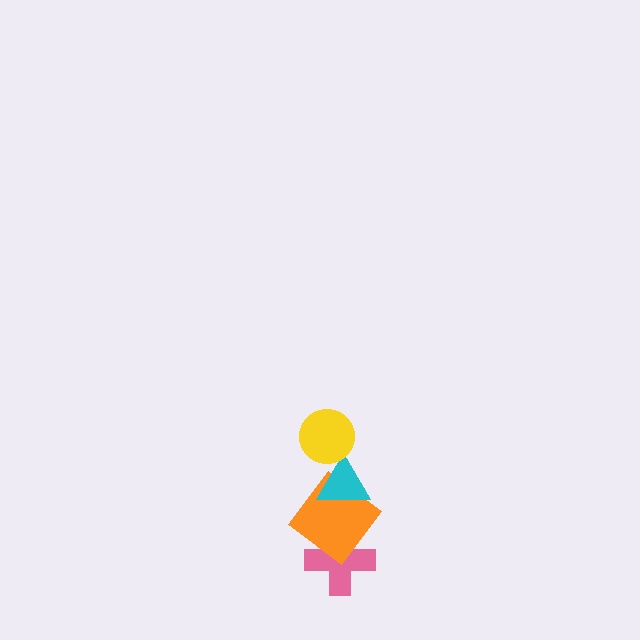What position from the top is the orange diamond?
The orange diamond is 3rd from the top.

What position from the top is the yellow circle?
The yellow circle is 1st from the top.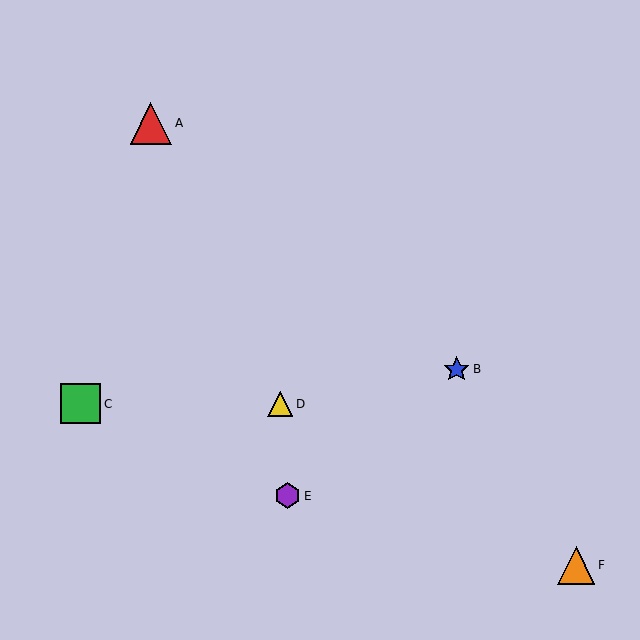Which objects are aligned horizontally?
Objects C, D are aligned horizontally.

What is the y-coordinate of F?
Object F is at y≈565.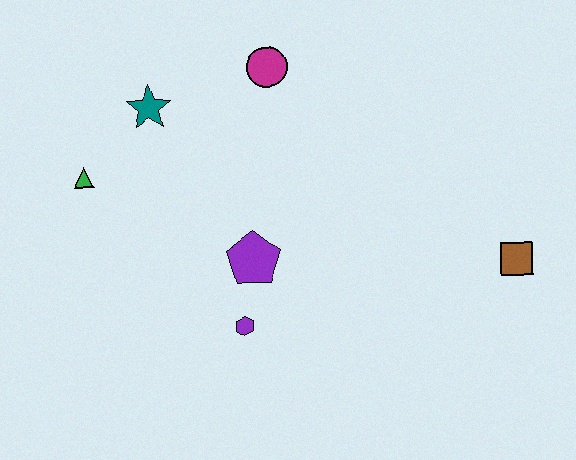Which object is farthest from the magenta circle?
The brown square is farthest from the magenta circle.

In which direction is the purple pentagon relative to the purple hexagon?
The purple pentagon is above the purple hexagon.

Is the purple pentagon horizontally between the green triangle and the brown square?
Yes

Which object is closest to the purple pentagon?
The purple hexagon is closest to the purple pentagon.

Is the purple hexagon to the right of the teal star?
Yes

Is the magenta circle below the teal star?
No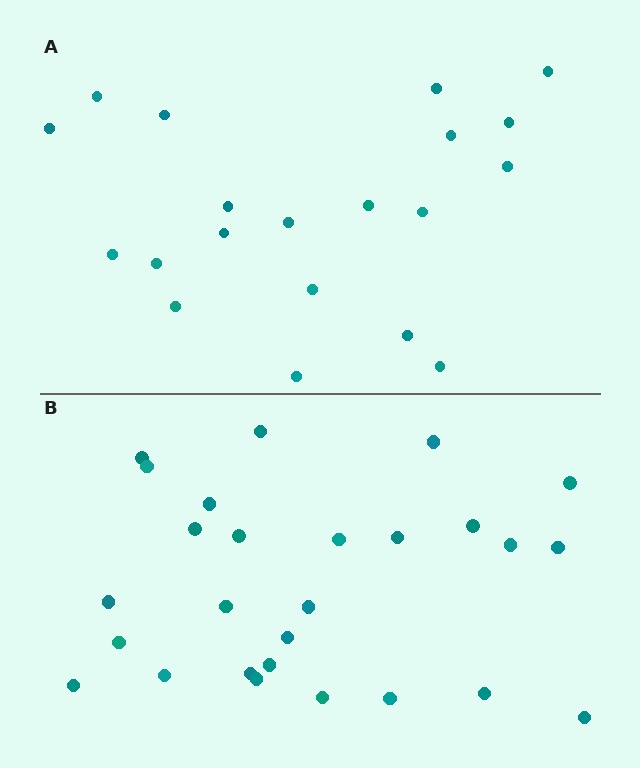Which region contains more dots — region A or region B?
Region B (the bottom region) has more dots.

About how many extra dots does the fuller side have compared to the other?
Region B has roughly 8 or so more dots than region A.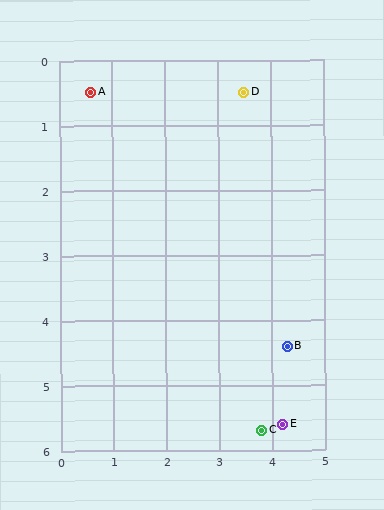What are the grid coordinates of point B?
Point B is at approximately (4.3, 4.4).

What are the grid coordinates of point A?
Point A is at approximately (0.6, 0.5).